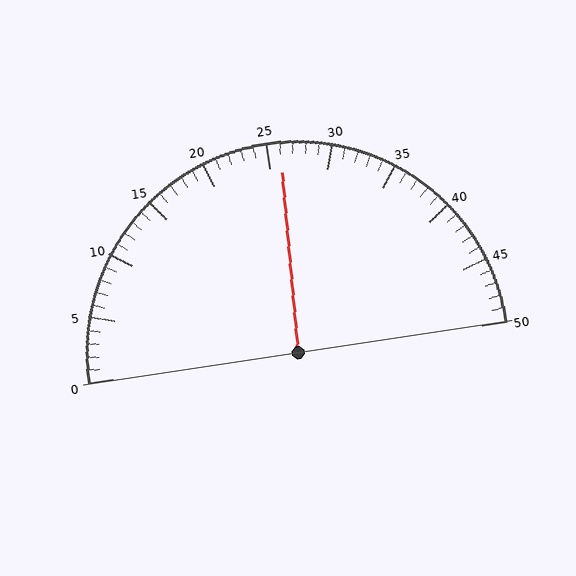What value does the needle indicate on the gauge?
The needle indicates approximately 26.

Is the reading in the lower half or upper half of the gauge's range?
The reading is in the upper half of the range (0 to 50).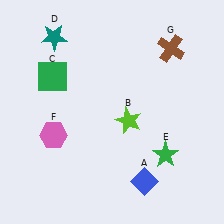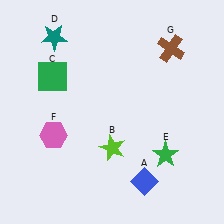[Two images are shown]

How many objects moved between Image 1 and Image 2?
1 object moved between the two images.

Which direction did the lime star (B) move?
The lime star (B) moved down.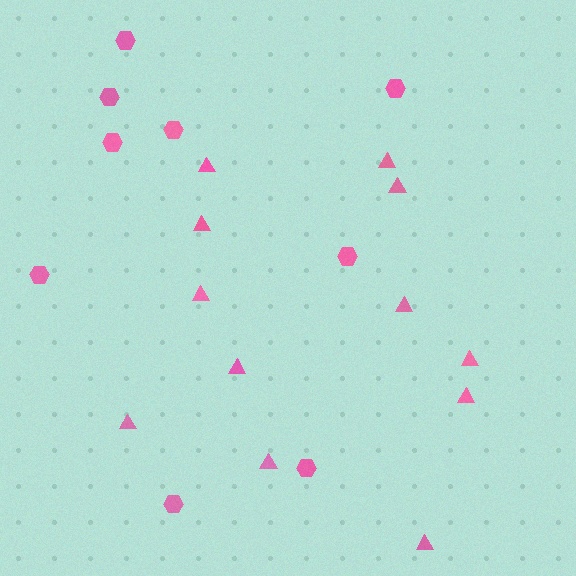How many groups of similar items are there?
There are 2 groups: one group of hexagons (9) and one group of triangles (12).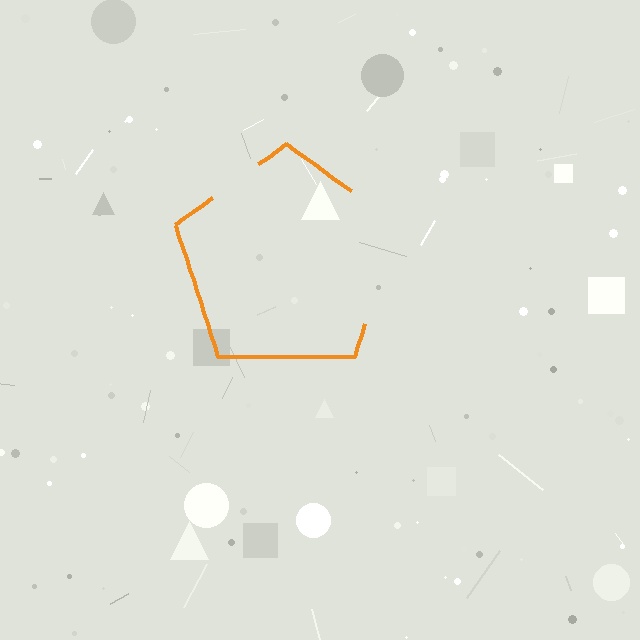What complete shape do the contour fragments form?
The contour fragments form a pentagon.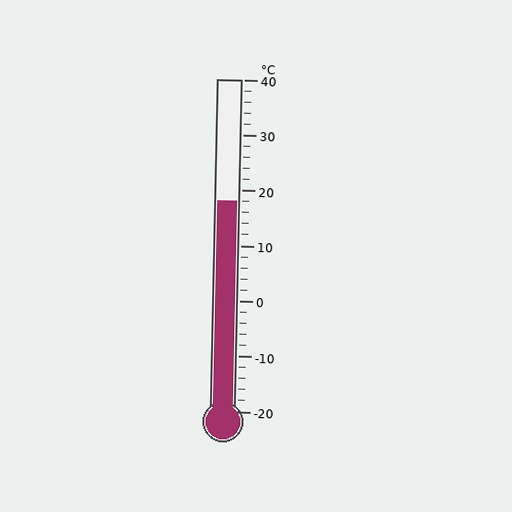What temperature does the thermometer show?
The thermometer shows approximately 18°C.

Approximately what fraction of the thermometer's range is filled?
The thermometer is filled to approximately 65% of its range.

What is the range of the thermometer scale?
The thermometer scale ranges from -20°C to 40°C.